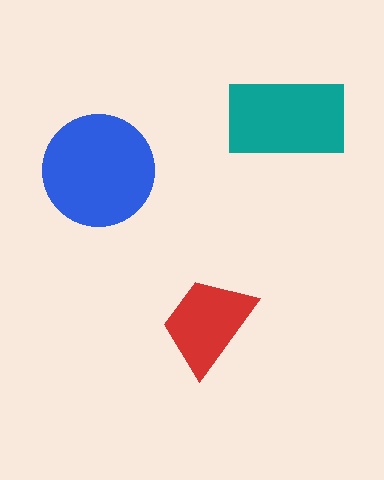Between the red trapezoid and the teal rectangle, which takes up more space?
The teal rectangle.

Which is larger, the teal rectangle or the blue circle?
The blue circle.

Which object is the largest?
The blue circle.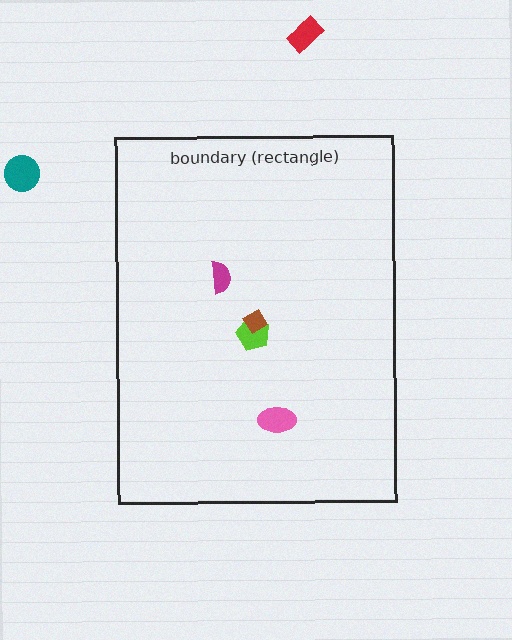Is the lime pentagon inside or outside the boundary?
Inside.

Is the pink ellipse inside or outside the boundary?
Inside.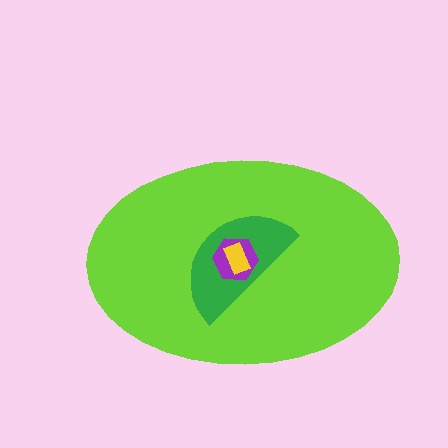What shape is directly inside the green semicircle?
The purple hexagon.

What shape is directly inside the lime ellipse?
The green semicircle.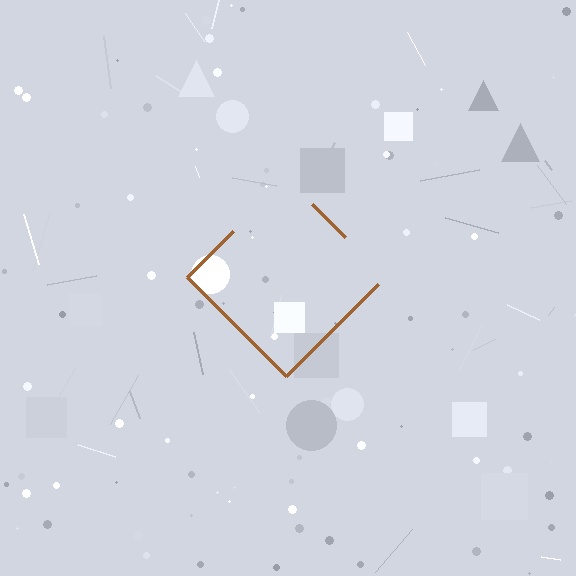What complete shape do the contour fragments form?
The contour fragments form a diamond.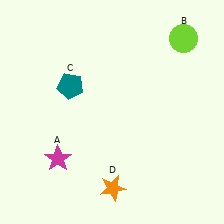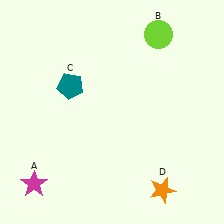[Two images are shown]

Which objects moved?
The objects that moved are: the magenta star (A), the lime circle (B), the orange star (D).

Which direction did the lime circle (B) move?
The lime circle (B) moved left.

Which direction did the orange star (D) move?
The orange star (D) moved right.